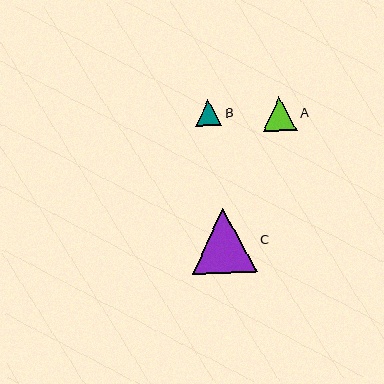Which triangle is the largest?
Triangle C is the largest with a size of approximately 65 pixels.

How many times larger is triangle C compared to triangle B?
Triangle C is approximately 2.5 times the size of triangle B.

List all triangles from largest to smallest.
From largest to smallest: C, A, B.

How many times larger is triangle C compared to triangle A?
Triangle C is approximately 1.9 times the size of triangle A.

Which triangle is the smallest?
Triangle B is the smallest with a size of approximately 27 pixels.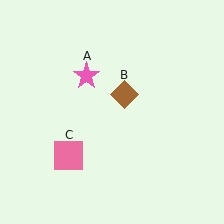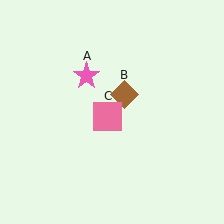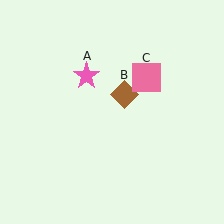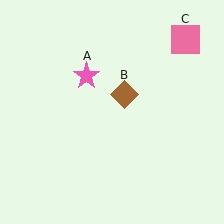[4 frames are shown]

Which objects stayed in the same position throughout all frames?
Pink star (object A) and brown diamond (object B) remained stationary.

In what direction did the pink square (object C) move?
The pink square (object C) moved up and to the right.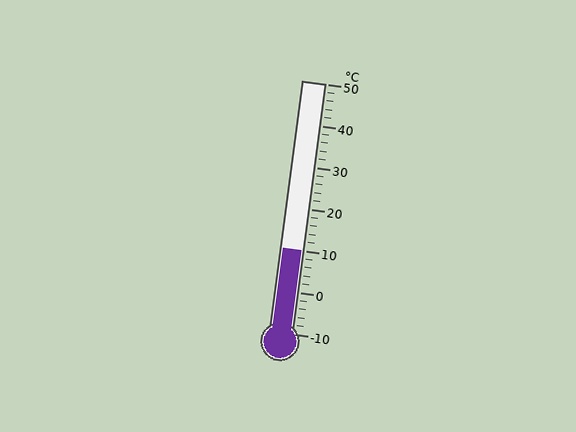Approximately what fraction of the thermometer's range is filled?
The thermometer is filled to approximately 35% of its range.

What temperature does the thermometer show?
The thermometer shows approximately 10°C.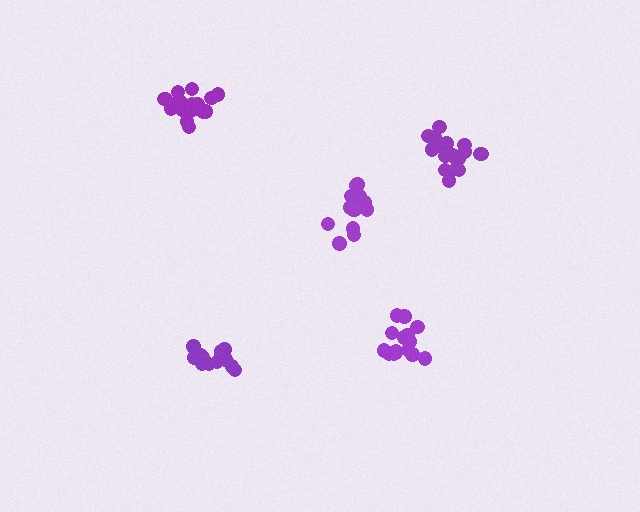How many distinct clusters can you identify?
There are 5 distinct clusters.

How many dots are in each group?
Group 1: 16 dots, Group 2: 19 dots, Group 3: 17 dots, Group 4: 14 dots, Group 5: 20 dots (86 total).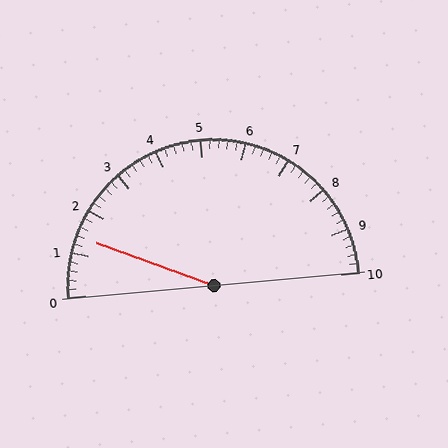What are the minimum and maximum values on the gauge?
The gauge ranges from 0 to 10.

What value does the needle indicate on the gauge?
The needle indicates approximately 1.4.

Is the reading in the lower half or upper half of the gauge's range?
The reading is in the lower half of the range (0 to 10).